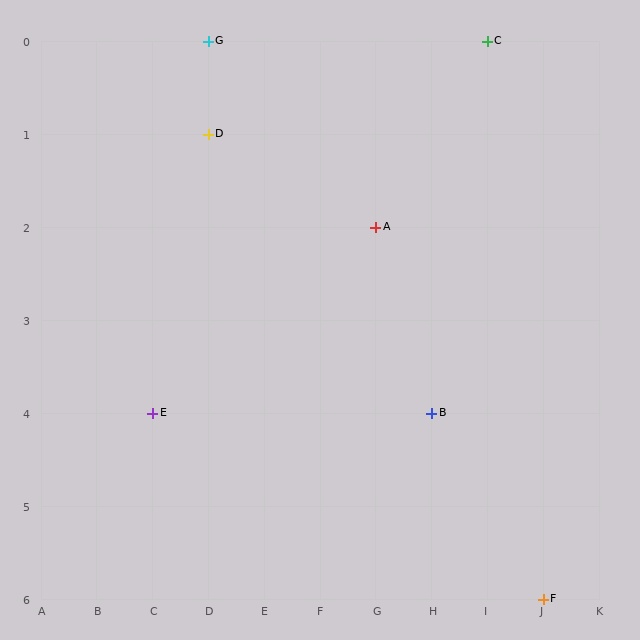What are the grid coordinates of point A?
Point A is at grid coordinates (G, 2).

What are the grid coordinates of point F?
Point F is at grid coordinates (J, 6).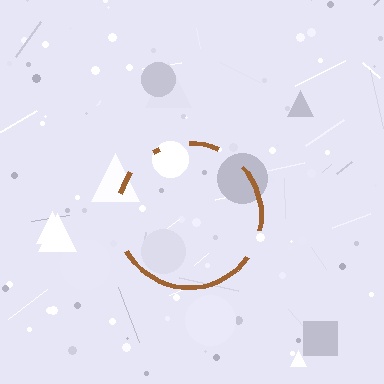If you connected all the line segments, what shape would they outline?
They would outline a circle.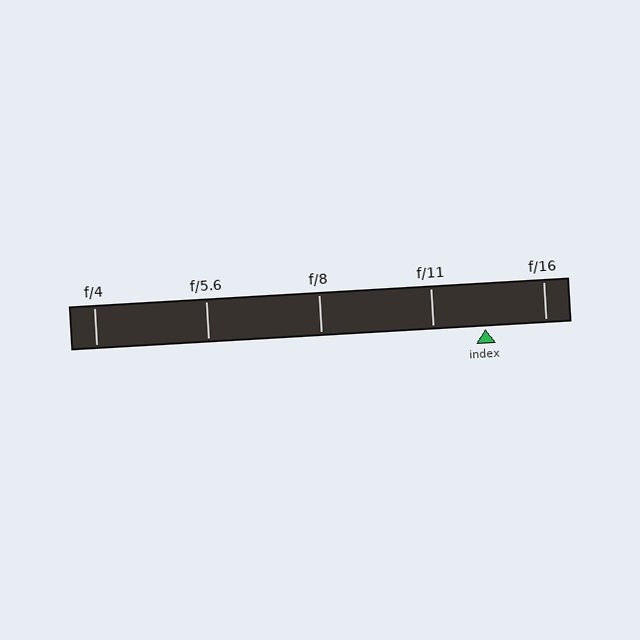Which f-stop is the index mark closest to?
The index mark is closest to f/11.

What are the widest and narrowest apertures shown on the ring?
The widest aperture shown is f/4 and the narrowest is f/16.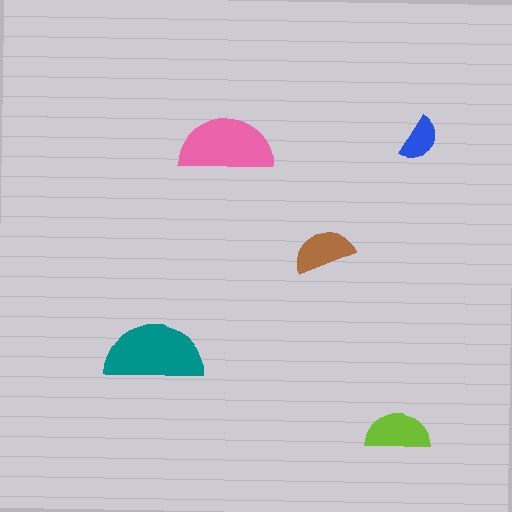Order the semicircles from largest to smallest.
the teal one, the pink one, the lime one, the brown one, the blue one.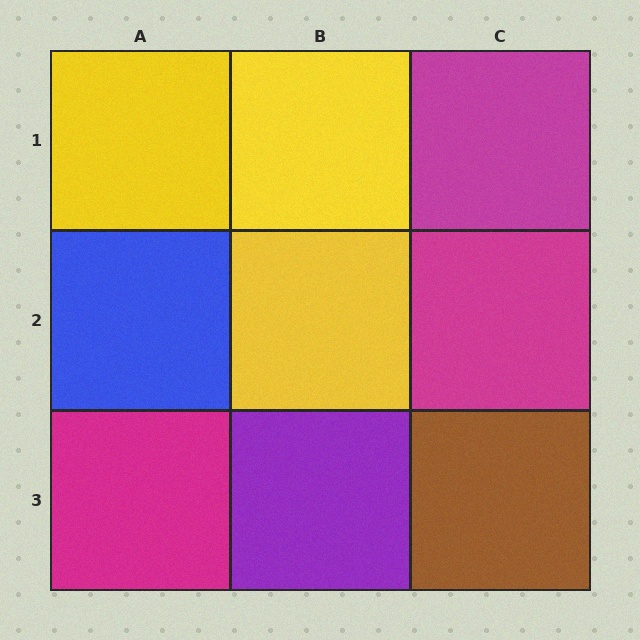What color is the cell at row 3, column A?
Magenta.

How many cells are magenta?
3 cells are magenta.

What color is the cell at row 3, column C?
Brown.